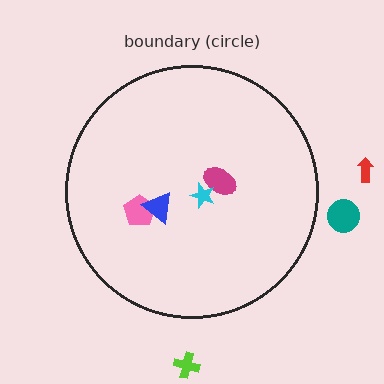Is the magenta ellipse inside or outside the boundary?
Inside.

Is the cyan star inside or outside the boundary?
Inside.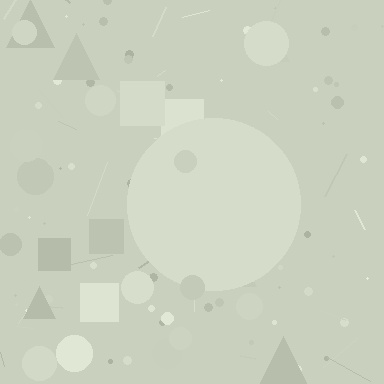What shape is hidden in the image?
A circle is hidden in the image.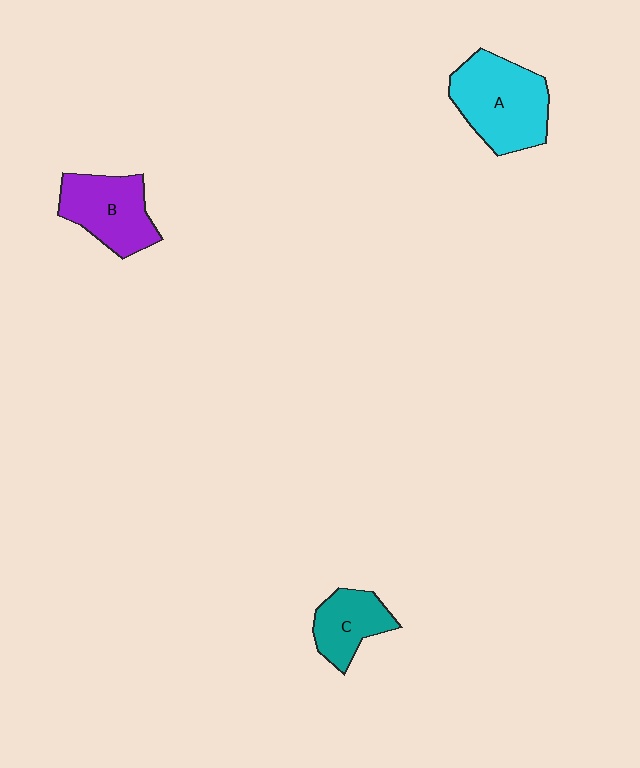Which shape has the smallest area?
Shape C (teal).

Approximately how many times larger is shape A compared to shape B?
Approximately 1.3 times.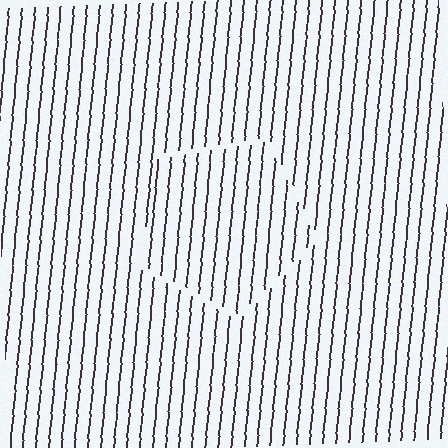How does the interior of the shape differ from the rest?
The interior of the shape contains the same grating, shifted by half a period — the contour is defined by the phase discontinuity where line-ends from the inner and outer gratings abut.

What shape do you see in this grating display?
An illusory pentagon. The interior of the shape contains the same grating, shifted by half a period — the contour is defined by the phase discontinuity where line-ends from the inner and outer gratings abut.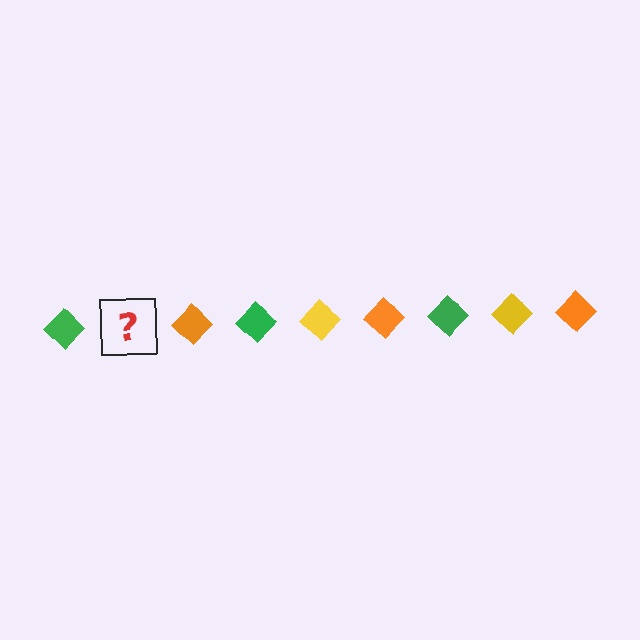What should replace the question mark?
The question mark should be replaced with a yellow diamond.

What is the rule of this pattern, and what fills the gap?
The rule is that the pattern cycles through green, yellow, orange diamonds. The gap should be filled with a yellow diamond.